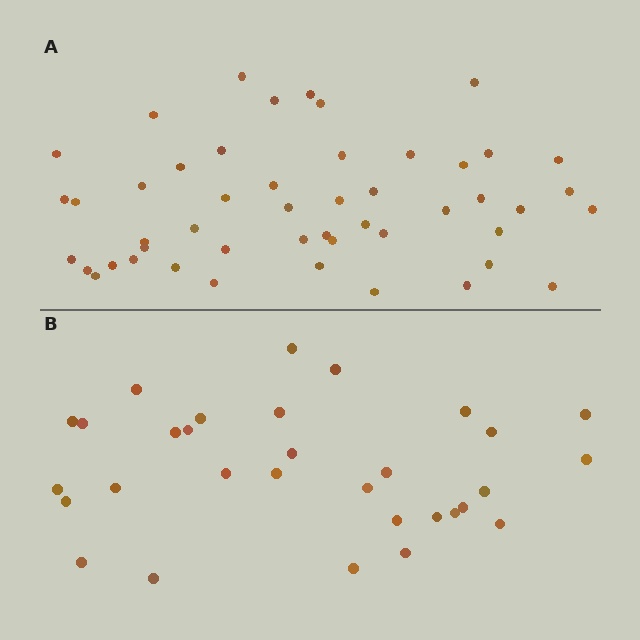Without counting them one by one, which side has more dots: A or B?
Region A (the top region) has more dots.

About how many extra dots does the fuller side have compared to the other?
Region A has approximately 20 more dots than region B.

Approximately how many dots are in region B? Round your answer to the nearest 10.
About 30 dots. (The exact count is 31, which rounds to 30.)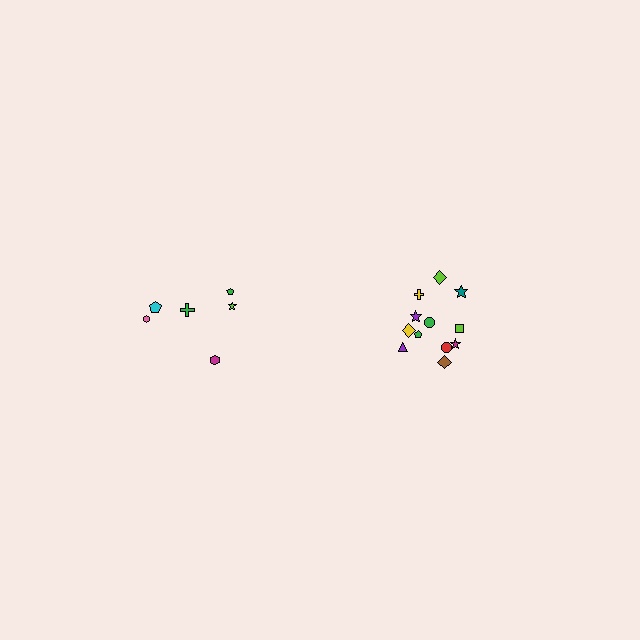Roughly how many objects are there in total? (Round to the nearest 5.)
Roughly 20 objects in total.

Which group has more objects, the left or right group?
The right group.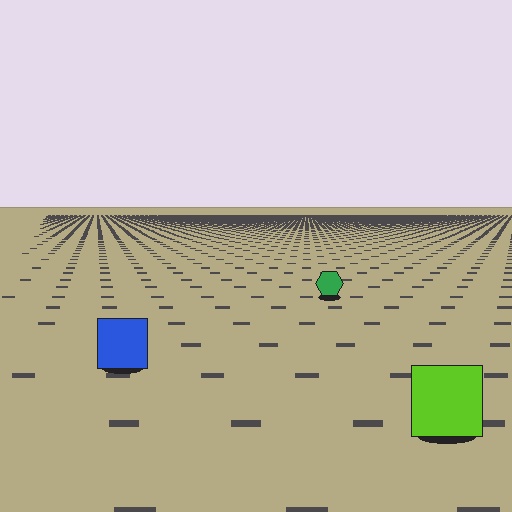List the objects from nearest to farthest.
From nearest to farthest: the lime square, the blue square, the green hexagon.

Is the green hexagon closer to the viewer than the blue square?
No. The blue square is closer — you can tell from the texture gradient: the ground texture is coarser near it.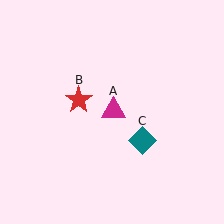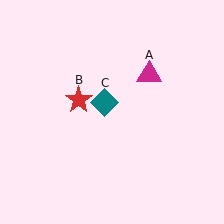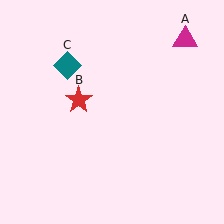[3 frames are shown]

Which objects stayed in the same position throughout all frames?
Red star (object B) remained stationary.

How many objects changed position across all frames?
2 objects changed position: magenta triangle (object A), teal diamond (object C).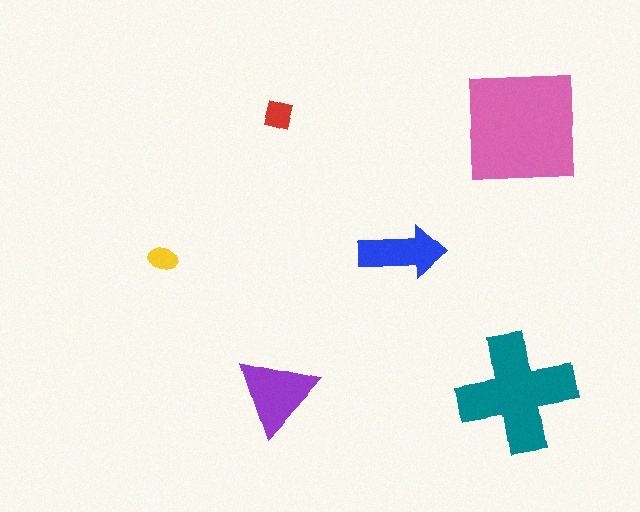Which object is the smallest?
The yellow ellipse.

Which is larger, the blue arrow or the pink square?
The pink square.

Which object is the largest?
The pink square.